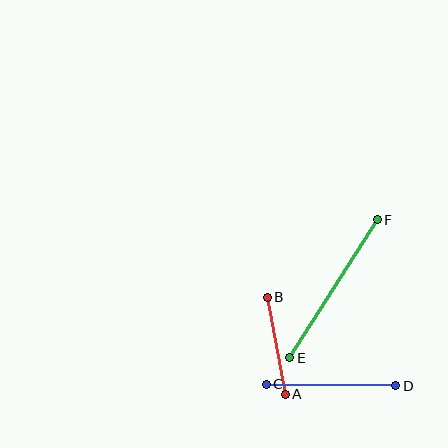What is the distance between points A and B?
The distance is approximately 99 pixels.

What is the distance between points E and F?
The distance is approximately 163 pixels.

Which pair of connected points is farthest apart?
Points E and F are farthest apart.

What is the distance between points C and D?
The distance is approximately 129 pixels.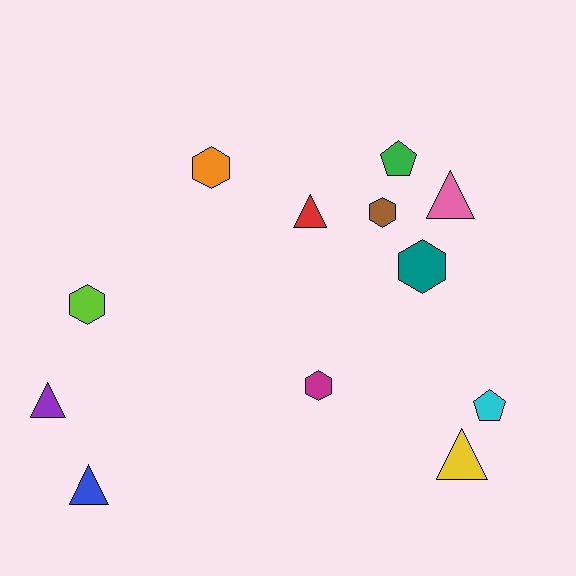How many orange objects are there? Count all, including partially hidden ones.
There is 1 orange object.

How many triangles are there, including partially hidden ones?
There are 5 triangles.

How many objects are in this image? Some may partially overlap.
There are 12 objects.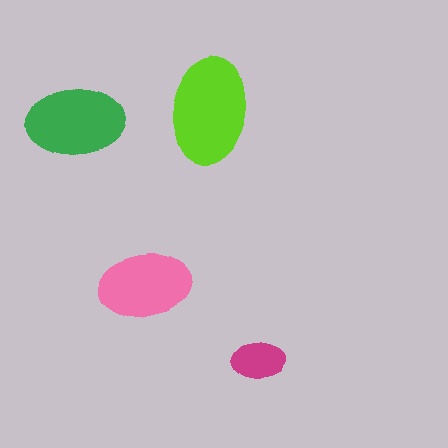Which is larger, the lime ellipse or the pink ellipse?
The lime one.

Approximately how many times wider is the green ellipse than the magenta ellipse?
About 2 times wider.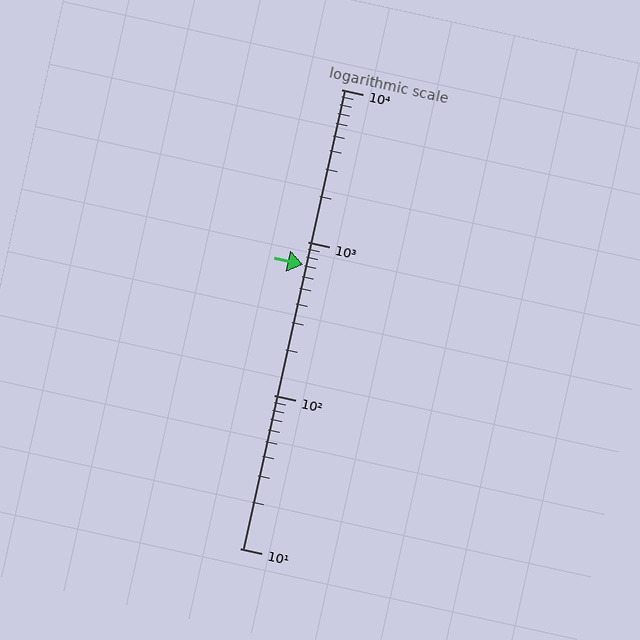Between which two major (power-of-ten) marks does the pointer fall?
The pointer is between 100 and 1000.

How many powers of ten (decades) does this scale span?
The scale spans 3 decades, from 10 to 10000.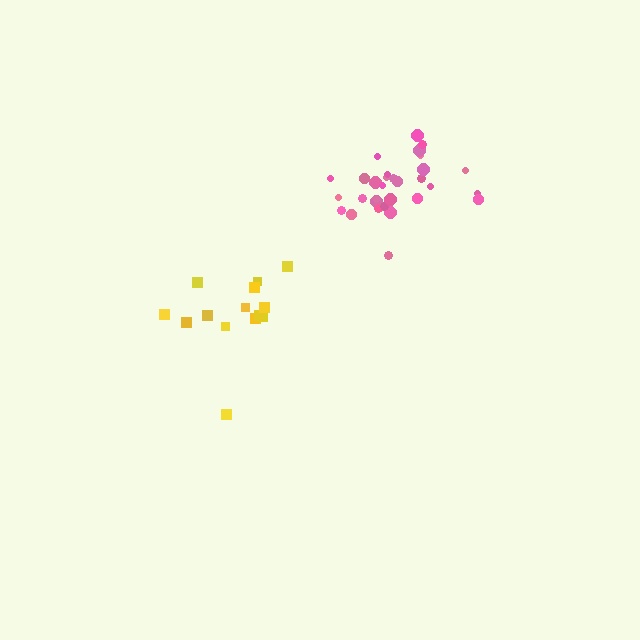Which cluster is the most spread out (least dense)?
Yellow.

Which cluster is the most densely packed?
Pink.